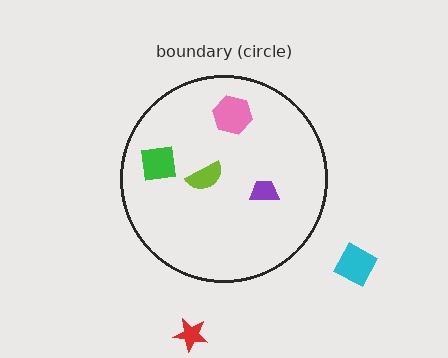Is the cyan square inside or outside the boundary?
Outside.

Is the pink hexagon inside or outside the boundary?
Inside.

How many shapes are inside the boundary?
4 inside, 2 outside.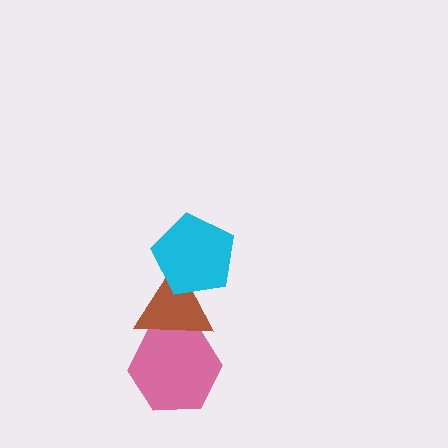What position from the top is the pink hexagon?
The pink hexagon is 3rd from the top.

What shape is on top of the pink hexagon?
The brown triangle is on top of the pink hexagon.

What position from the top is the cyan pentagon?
The cyan pentagon is 1st from the top.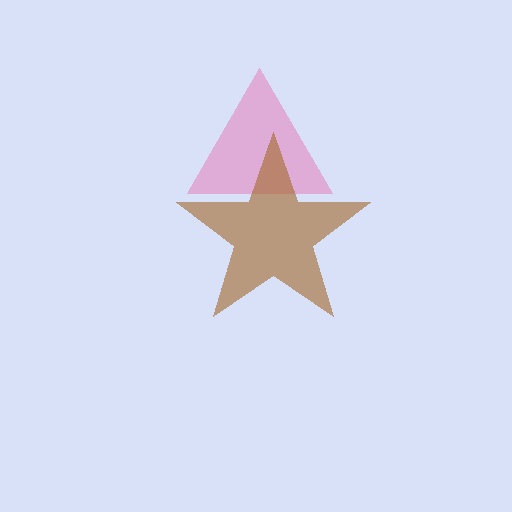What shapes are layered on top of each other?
The layered shapes are: a pink triangle, a brown star.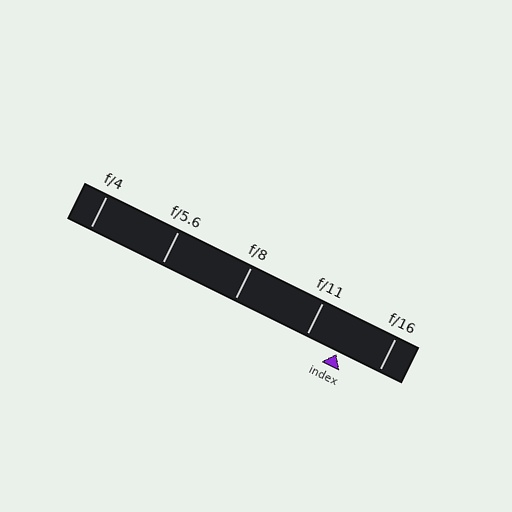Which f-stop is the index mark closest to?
The index mark is closest to f/11.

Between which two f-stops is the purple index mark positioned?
The index mark is between f/11 and f/16.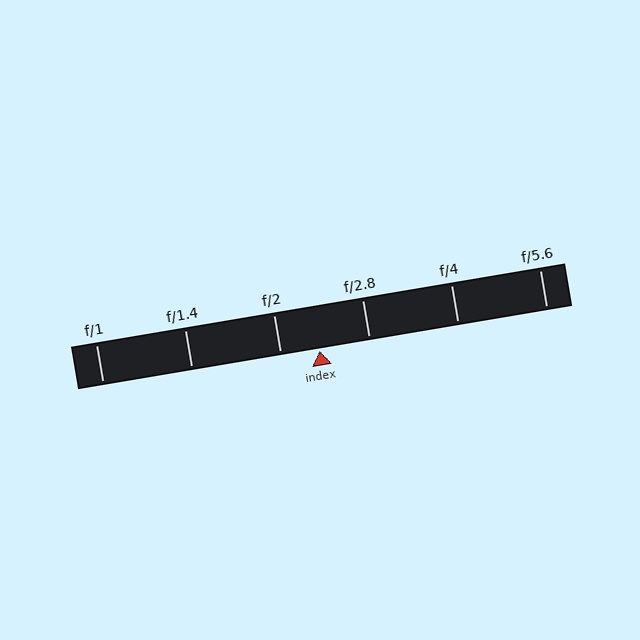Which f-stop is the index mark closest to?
The index mark is closest to f/2.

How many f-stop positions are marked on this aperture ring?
There are 6 f-stop positions marked.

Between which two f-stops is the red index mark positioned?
The index mark is between f/2 and f/2.8.